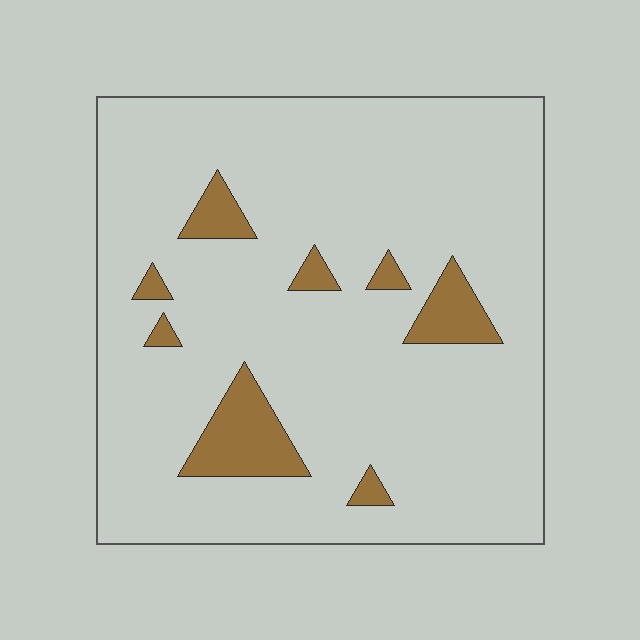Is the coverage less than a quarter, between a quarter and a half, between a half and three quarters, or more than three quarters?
Less than a quarter.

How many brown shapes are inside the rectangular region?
8.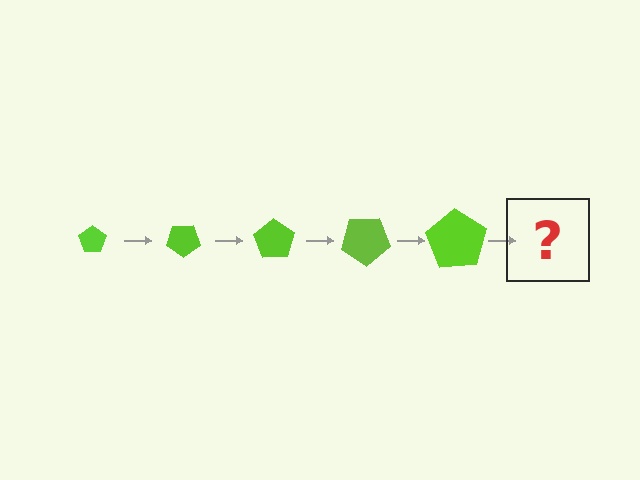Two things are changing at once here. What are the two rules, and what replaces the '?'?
The two rules are that the pentagon grows larger each step and it rotates 35 degrees each step. The '?' should be a pentagon, larger than the previous one and rotated 175 degrees from the start.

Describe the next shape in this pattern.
It should be a pentagon, larger than the previous one and rotated 175 degrees from the start.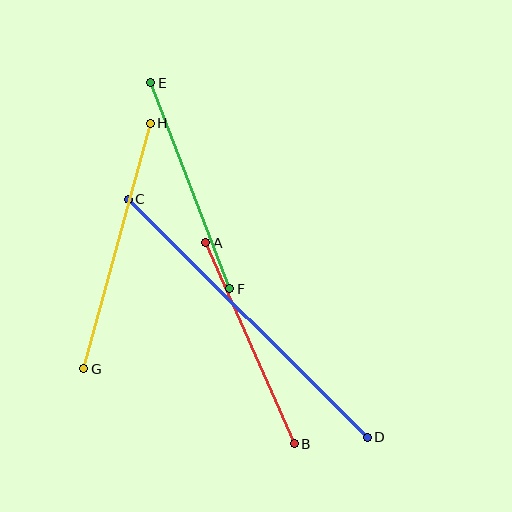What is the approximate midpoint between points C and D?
The midpoint is at approximately (248, 318) pixels.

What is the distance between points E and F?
The distance is approximately 221 pixels.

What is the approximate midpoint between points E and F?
The midpoint is at approximately (190, 186) pixels.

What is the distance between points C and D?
The distance is approximately 337 pixels.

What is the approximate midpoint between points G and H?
The midpoint is at approximately (117, 246) pixels.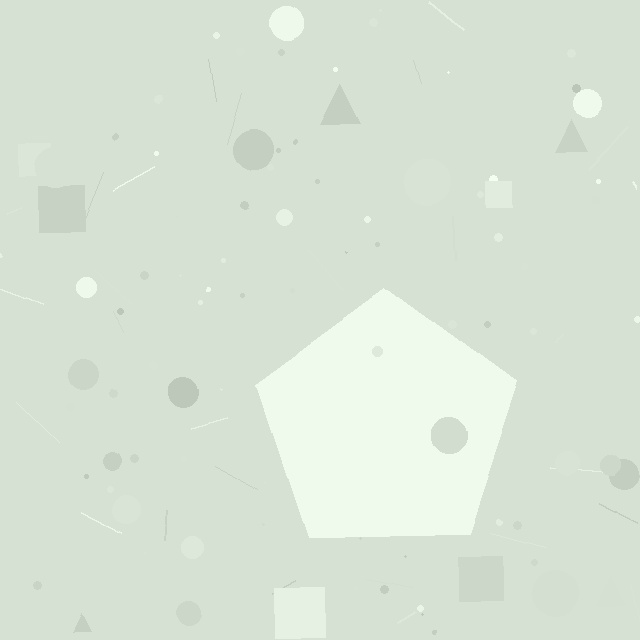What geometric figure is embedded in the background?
A pentagon is embedded in the background.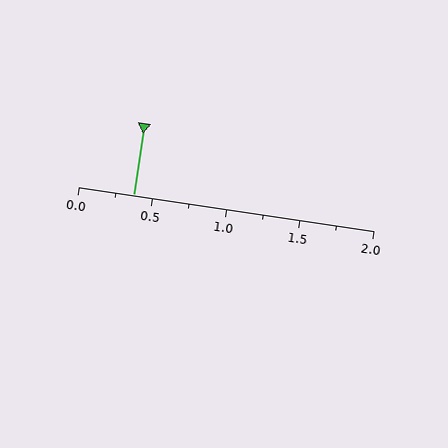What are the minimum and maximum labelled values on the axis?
The axis runs from 0.0 to 2.0.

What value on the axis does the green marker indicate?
The marker indicates approximately 0.38.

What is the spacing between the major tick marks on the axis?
The major ticks are spaced 0.5 apart.